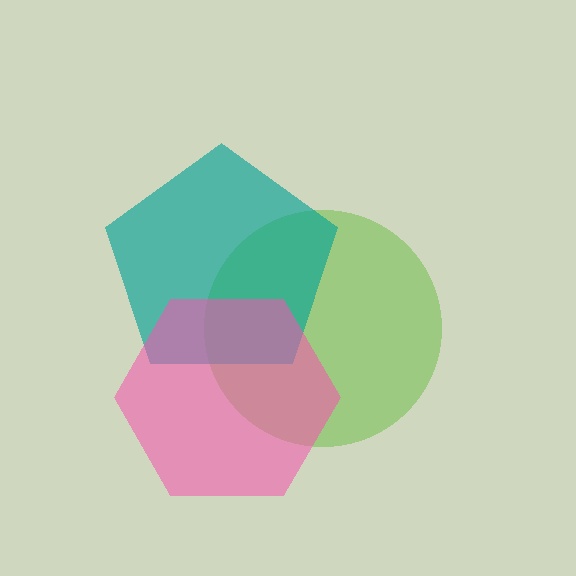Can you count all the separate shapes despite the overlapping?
Yes, there are 3 separate shapes.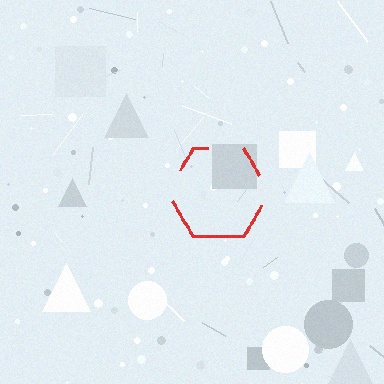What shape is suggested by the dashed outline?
The dashed outline suggests a hexagon.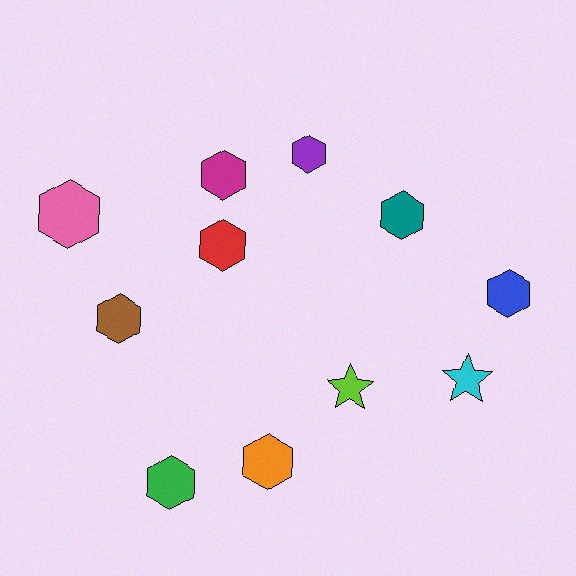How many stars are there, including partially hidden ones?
There are 2 stars.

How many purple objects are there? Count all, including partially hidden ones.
There is 1 purple object.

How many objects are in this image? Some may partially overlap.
There are 11 objects.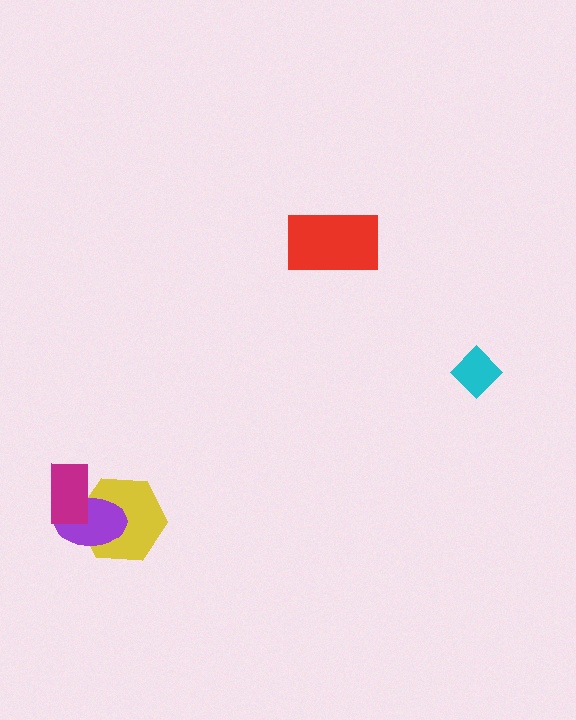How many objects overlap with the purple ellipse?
2 objects overlap with the purple ellipse.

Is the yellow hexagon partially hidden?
Yes, it is partially covered by another shape.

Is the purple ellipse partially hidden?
Yes, it is partially covered by another shape.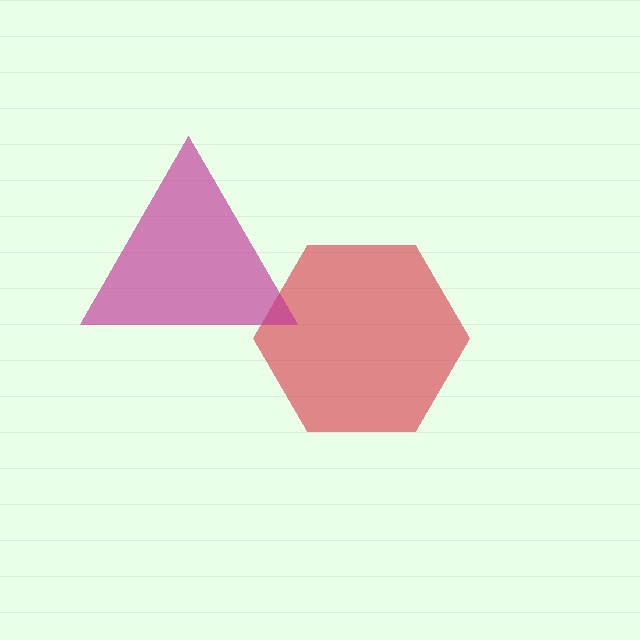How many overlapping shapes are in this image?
There are 2 overlapping shapes in the image.